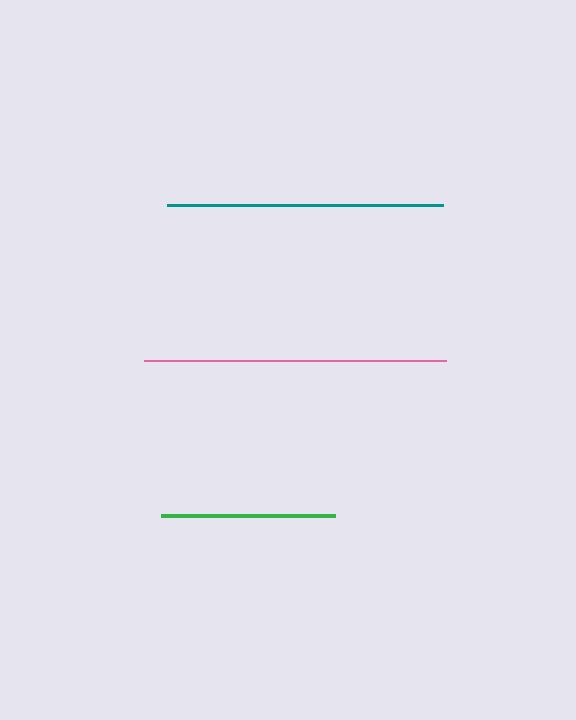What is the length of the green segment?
The green segment is approximately 173 pixels long.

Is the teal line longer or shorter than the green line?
The teal line is longer than the green line.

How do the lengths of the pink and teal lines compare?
The pink and teal lines are approximately the same length.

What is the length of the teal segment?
The teal segment is approximately 275 pixels long.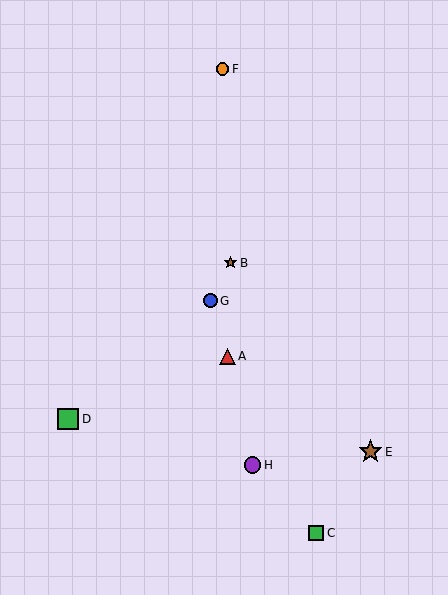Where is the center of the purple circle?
The center of the purple circle is at (253, 465).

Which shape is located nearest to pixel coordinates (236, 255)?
The brown star (labeled B) at (231, 263) is nearest to that location.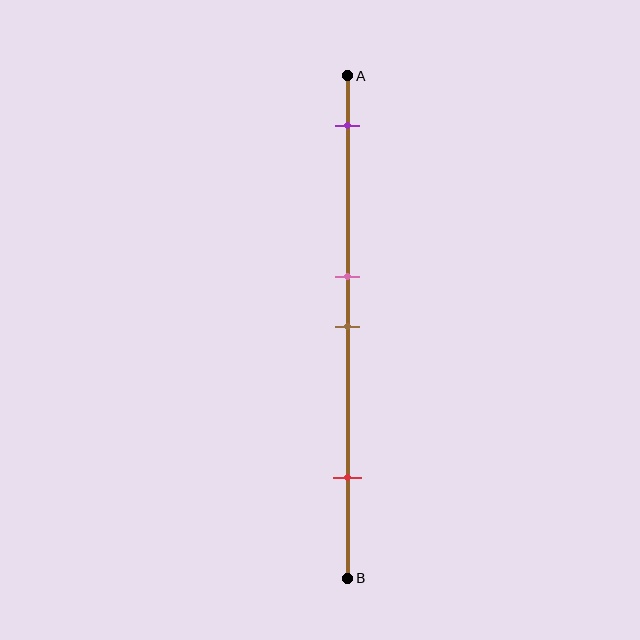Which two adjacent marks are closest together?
The pink and brown marks are the closest adjacent pair.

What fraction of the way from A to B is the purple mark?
The purple mark is approximately 10% (0.1) of the way from A to B.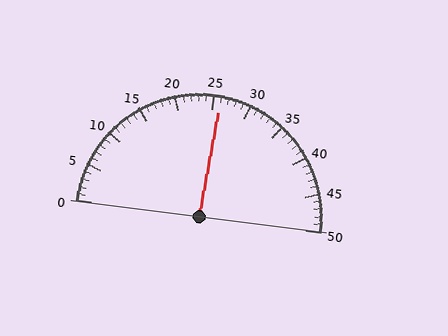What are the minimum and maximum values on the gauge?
The gauge ranges from 0 to 50.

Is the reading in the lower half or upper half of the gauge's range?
The reading is in the upper half of the range (0 to 50).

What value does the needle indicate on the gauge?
The needle indicates approximately 26.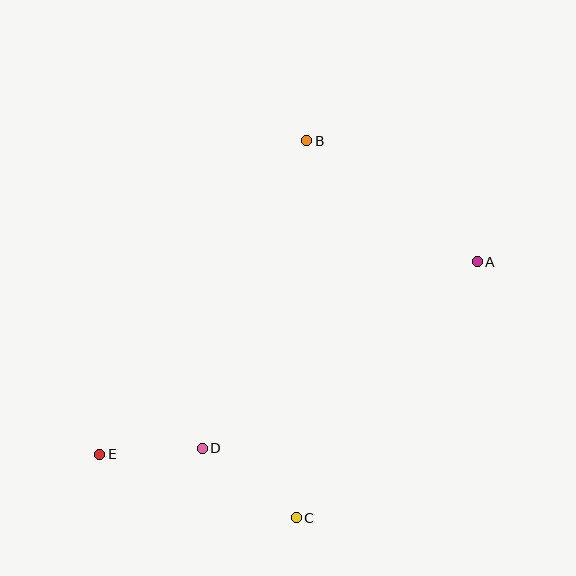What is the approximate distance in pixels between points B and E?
The distance between B and E is approximately 376 pixels.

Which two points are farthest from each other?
Points A and E are farthest from each other.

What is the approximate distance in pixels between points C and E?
The distance between C and E is approximately 207 pixels.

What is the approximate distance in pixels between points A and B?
The distance between A and B is approximately 209 pixels.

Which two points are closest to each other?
Points D and E are closest to each other.